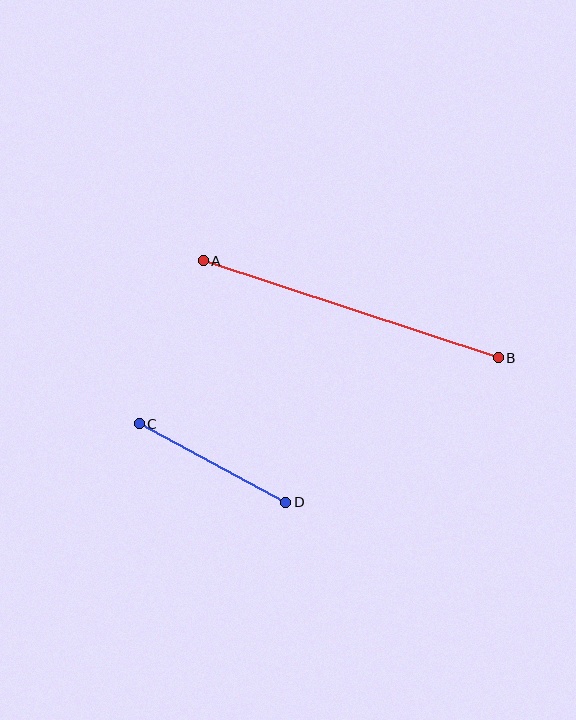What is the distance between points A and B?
The distance is approximately 311 pixels.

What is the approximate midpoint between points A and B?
The midpoint is at approximately (351, 309) pixels.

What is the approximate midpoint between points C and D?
The midpoint is at approximately (212, 463) pixels.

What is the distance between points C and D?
The distance is approximately 166 pixels.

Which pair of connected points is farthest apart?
Points A and B are farthest apart.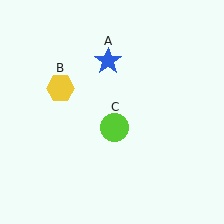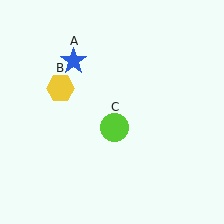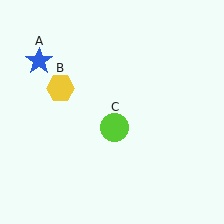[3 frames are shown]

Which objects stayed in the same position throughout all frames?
Yellow hexagon (object B) and lime circle (object C) remained stationary.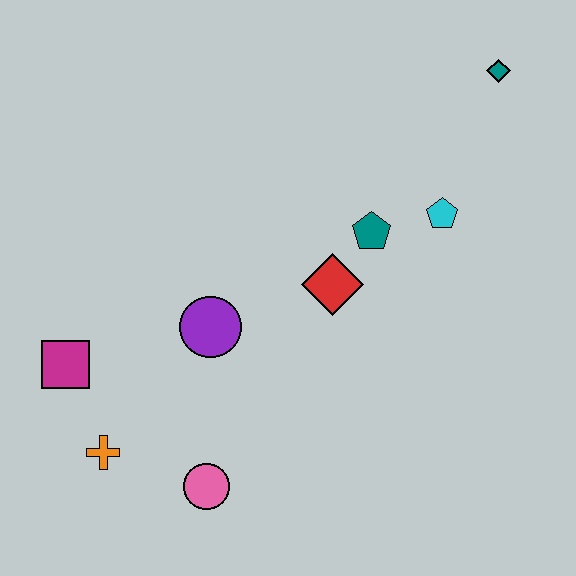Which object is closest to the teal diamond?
The cyan pentagon is closest to the teal diamond.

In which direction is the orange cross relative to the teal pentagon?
The orange cross is to the left of the teal pentagon.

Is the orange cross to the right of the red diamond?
No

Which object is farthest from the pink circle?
The teal diamond is farthest from the pink circle.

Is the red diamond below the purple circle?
No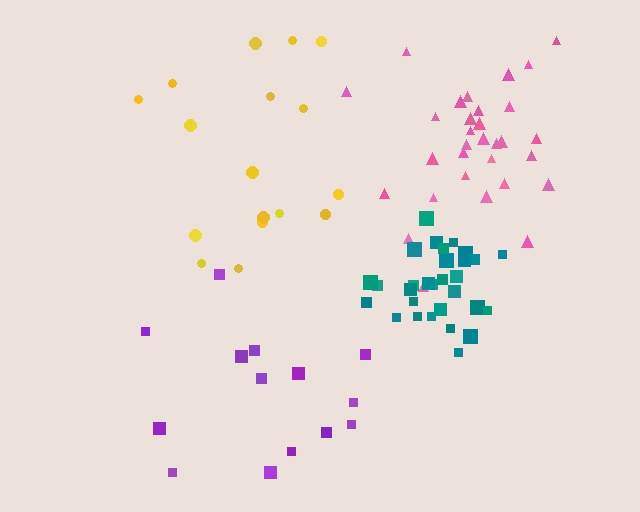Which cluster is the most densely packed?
Teal.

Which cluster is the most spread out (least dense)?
Purple.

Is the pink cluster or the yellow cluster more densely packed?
Pink.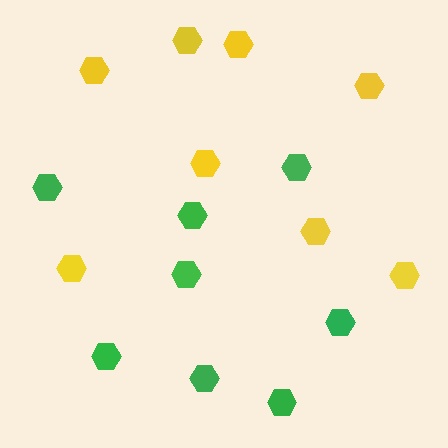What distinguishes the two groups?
There are 2 groups: one group of green hexagons (8) and one group of yellow hexagons (8).